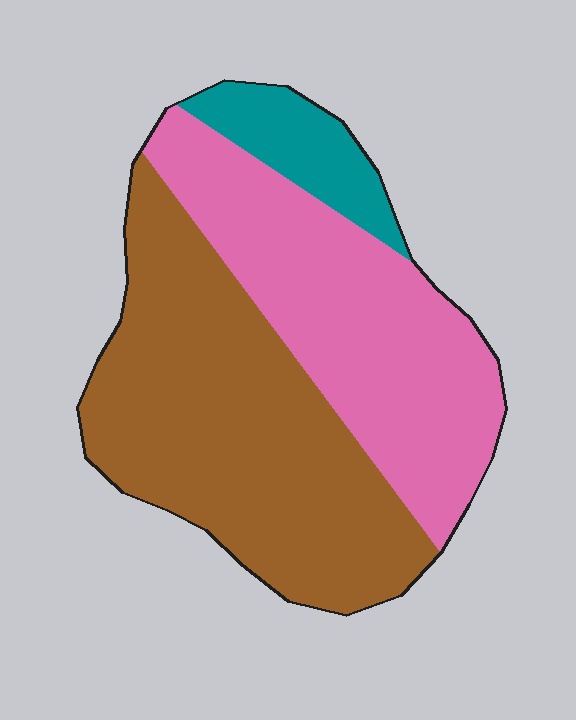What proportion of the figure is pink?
Pink covers about 40% of the figure.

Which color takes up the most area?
Brown, at roughly 50%.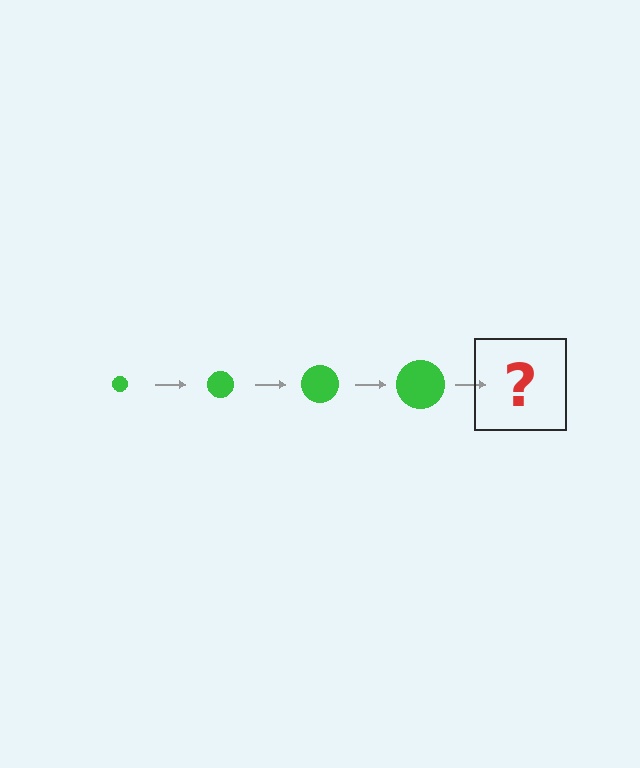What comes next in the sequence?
The next element should be a green circle, larger than the previous one.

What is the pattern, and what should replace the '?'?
The pattern is that the circle gets progressively larger each step. The '?' should be a green circle, larger than the previous one.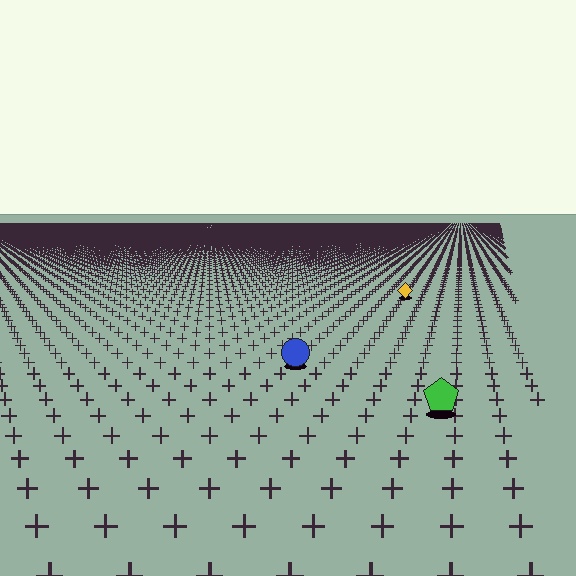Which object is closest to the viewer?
The green pentagon is closest. The texture marks near it are larger and more spread out.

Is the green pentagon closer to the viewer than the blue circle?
Yes. The green pentagon is closer — you can tell from the texture gradient: the ground texture is coarser near it.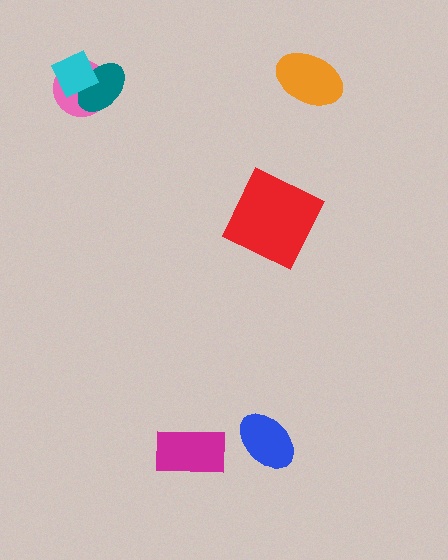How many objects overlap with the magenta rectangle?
0 objects overlap with the magenta rectangle.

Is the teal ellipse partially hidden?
Yes, it is partially covered by another shape.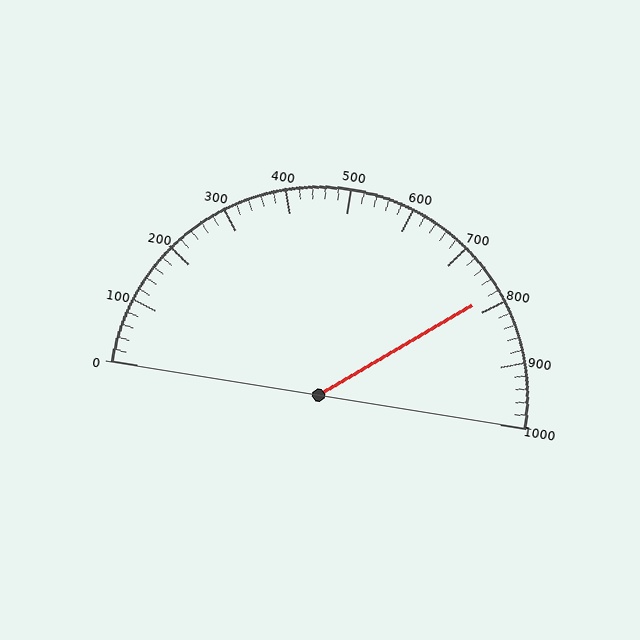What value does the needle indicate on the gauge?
The needle indicates approximately 780.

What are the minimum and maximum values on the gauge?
The gauge ranges from 0 to 1000.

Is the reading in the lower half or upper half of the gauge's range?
The reading is in the upper half of the range (0 to 1000).